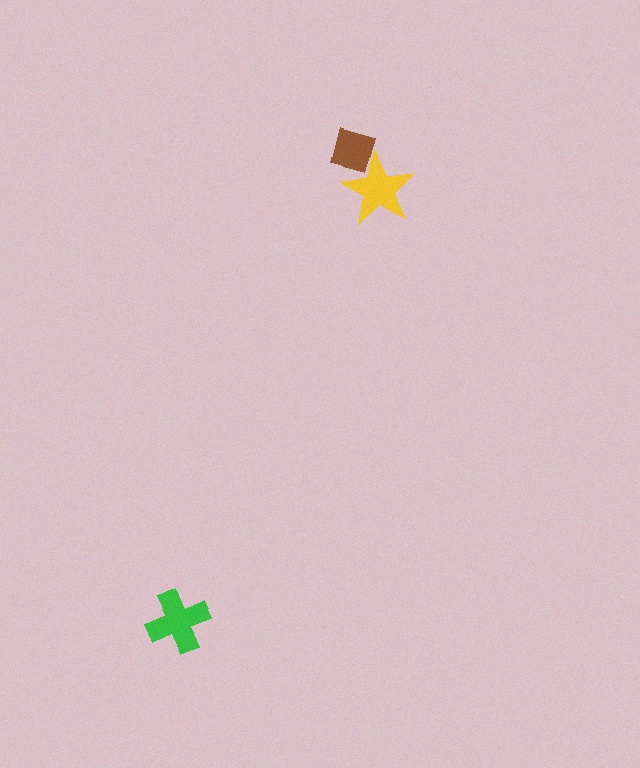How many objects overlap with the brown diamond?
1 object overlaps with the brown diamond.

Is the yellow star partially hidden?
No, no other shape covers it.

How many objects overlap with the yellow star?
1 object overlaps with the yellow star.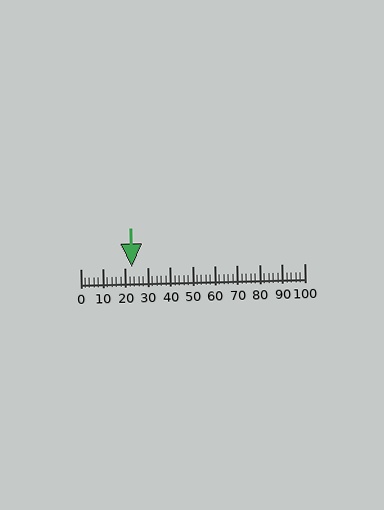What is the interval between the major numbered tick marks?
The major tick marks are spaced 10 units apart.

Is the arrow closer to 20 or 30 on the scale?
The arrow is closer to 20.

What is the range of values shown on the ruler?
The ruler shows values from 0 to 100.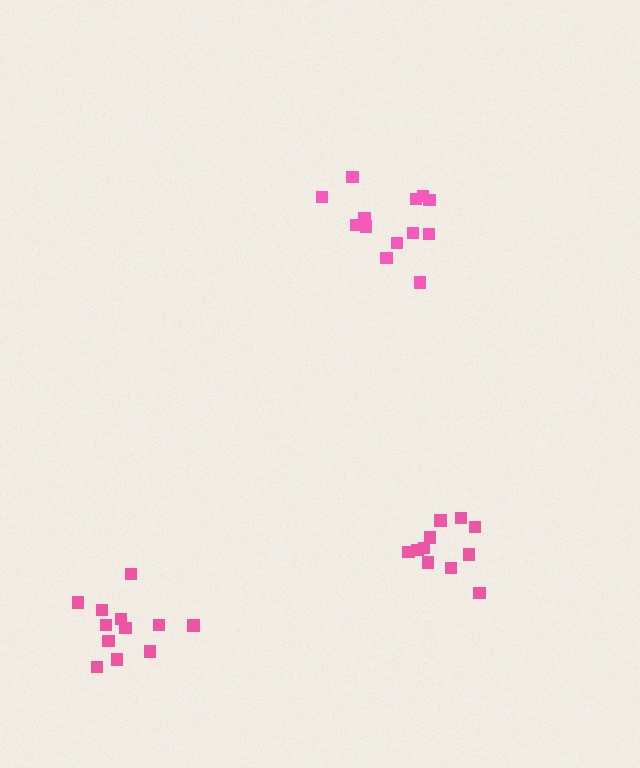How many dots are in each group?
Group 1: 11 dots, Group 2: 13 dots, Group 3: 12 dots (36 total).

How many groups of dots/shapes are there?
There are 3 groups.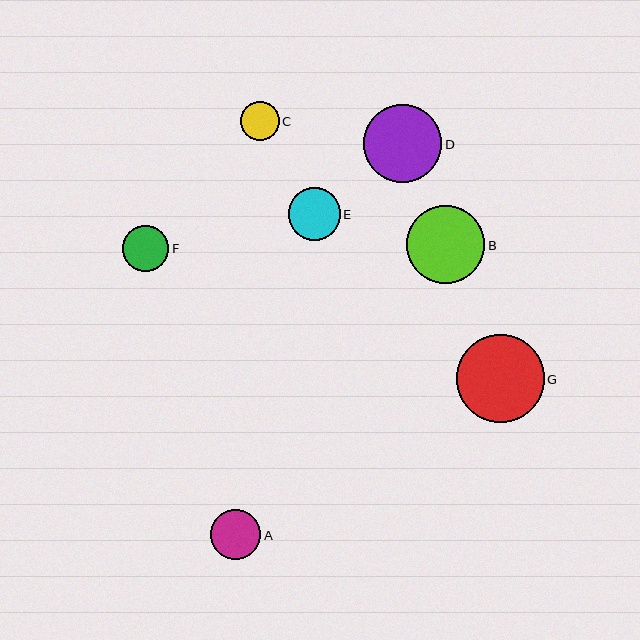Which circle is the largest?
Circle G is the largest with a size of approximately 88 pixels.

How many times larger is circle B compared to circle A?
Circle B is approximately 1.6 times the size of circle A.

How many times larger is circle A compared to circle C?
Circle A is approximately 1.3 times the size of circle C.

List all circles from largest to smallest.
From largest to smallest: G, B, D, E, A, F, C.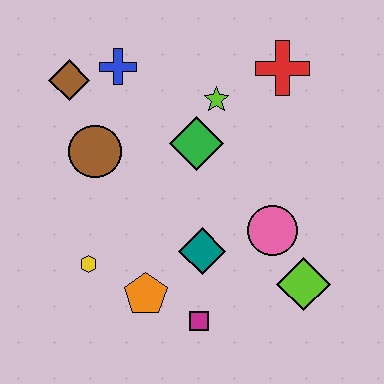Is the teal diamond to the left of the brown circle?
No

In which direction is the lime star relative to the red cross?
The lime star is to the left of the red cross.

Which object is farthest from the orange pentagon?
The red cross is farthest from the orange pentagon.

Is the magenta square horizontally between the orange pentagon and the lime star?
Yes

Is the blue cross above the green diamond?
Yes